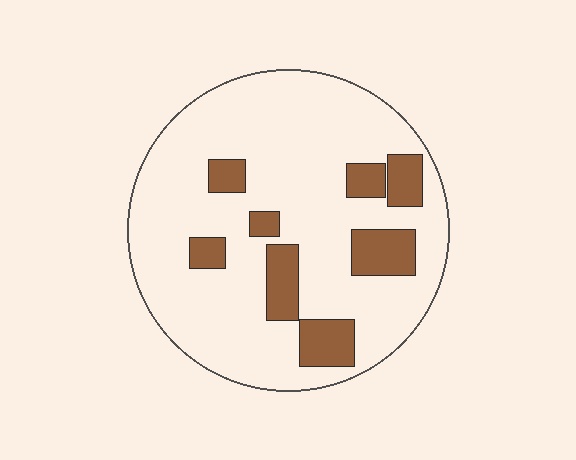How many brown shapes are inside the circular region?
8.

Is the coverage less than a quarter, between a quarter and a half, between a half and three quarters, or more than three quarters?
Less than a quarter.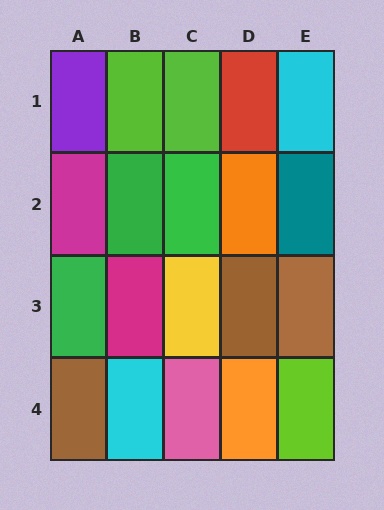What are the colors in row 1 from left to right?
Purple, lime, lime, red, cyan.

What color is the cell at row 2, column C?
Green.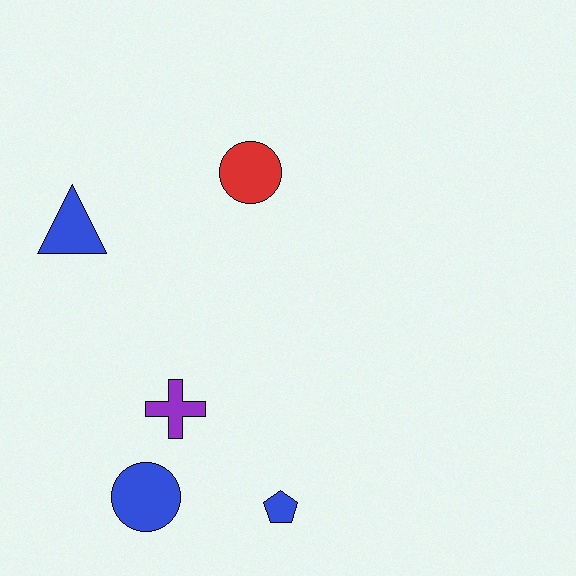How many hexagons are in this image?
There are no hexagons.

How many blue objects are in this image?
There are 3 blue objects.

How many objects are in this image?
There are 5 objects.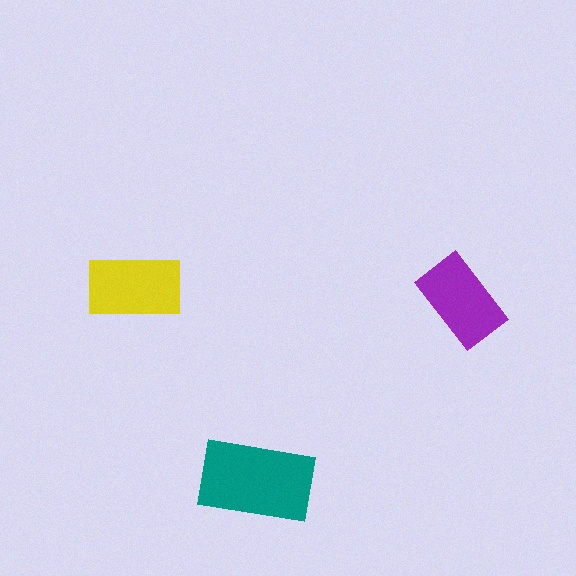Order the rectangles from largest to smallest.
the teal one, the yellow one, the purple one.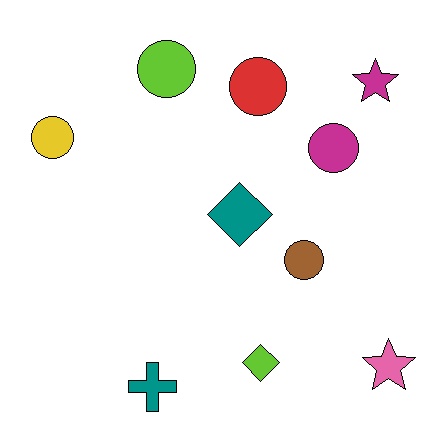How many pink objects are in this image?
There is 1 pink object.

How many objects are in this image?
There are 10 objects.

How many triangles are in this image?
There are no triangles.